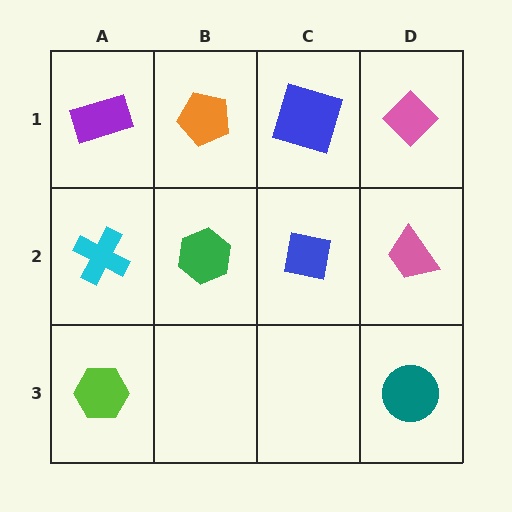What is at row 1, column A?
A purple rectangle.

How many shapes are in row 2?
4 shapes.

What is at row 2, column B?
A green hexagon.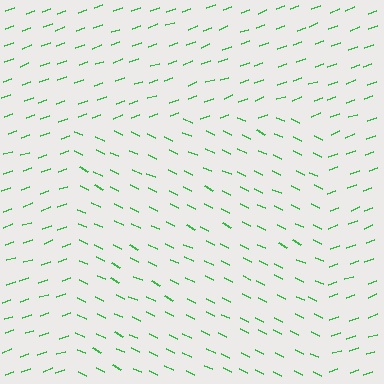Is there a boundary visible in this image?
Yes, there is a texture boundary formed by a change in line orientation.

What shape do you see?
I see a rectangle.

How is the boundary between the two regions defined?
The boundary is defined purely by a change in line orientation (approximately 45 degrees difference). All lines are the same color and thickness.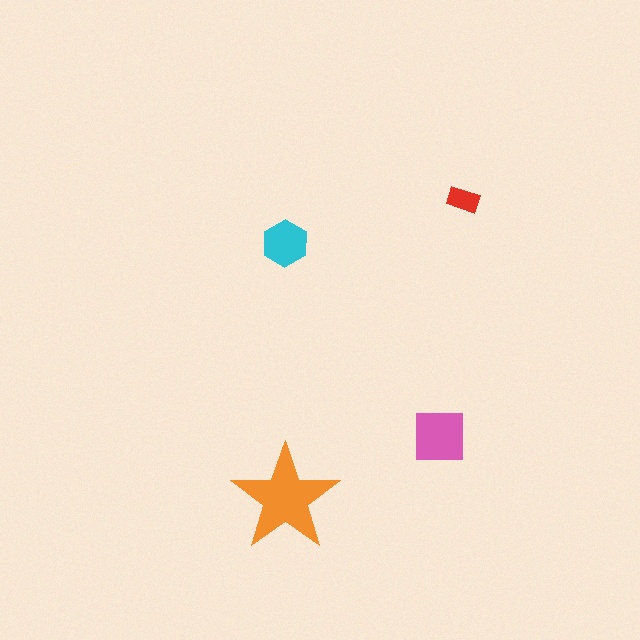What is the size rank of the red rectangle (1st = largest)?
4th.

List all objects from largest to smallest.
The orange star, the pink square, the cyan hexagon, the red rectangle.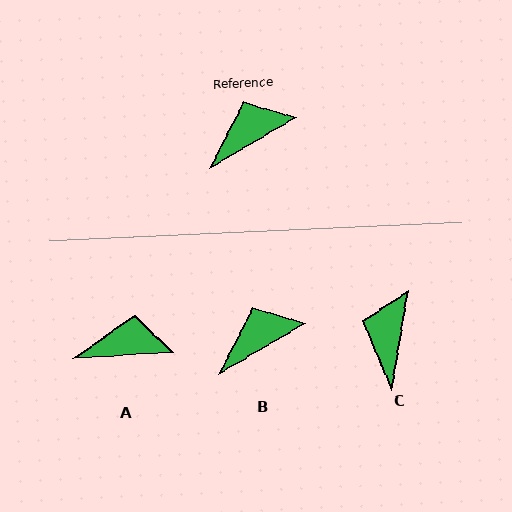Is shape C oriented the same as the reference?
No, it is off by about 50 degrees.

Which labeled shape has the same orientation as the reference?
B.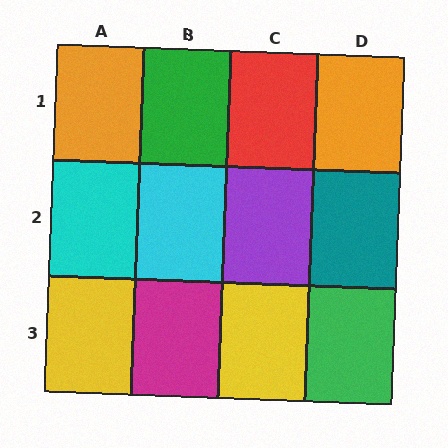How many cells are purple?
1 cell is purple.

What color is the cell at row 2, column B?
Cyan.